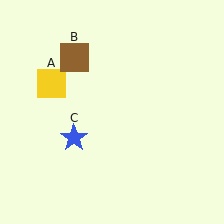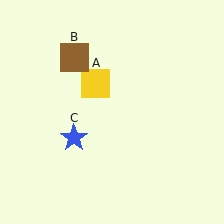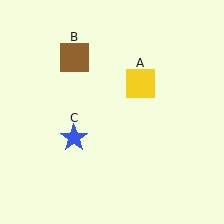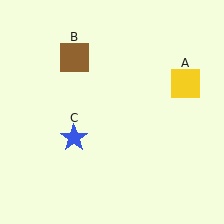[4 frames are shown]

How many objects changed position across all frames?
1 object changed position: yellow square (object A).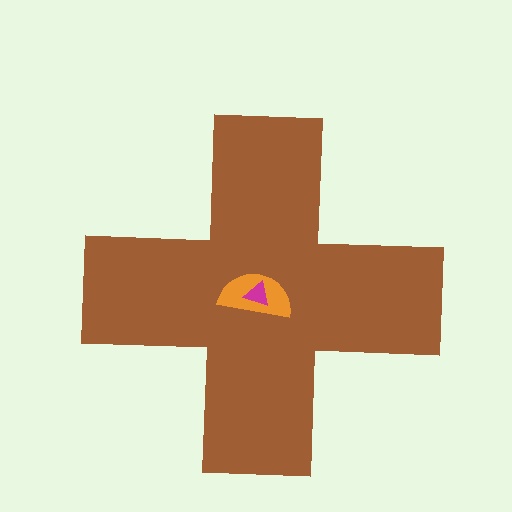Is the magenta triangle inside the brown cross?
Yes.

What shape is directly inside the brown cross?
The orange semicircle.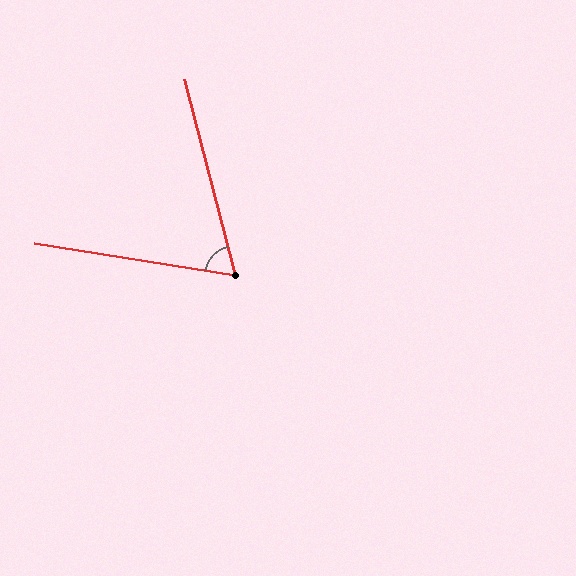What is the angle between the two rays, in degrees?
Approximately 67 degrees.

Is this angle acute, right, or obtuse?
It is acute.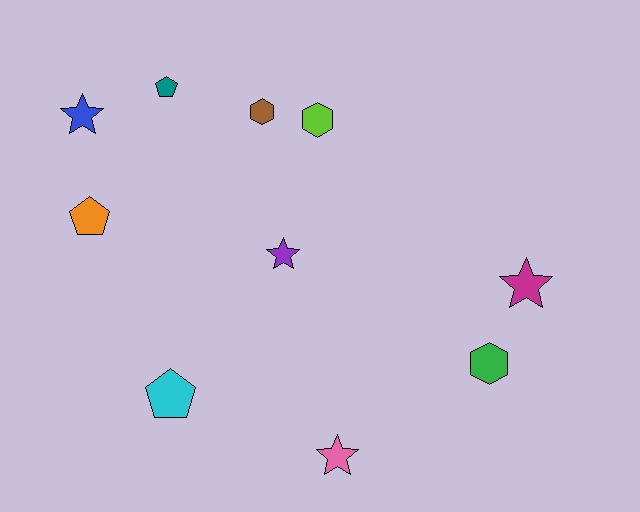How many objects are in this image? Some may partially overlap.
There are 10 objects.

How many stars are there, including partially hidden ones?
There are 4 stars.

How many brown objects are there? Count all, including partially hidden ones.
There is 1 brown object.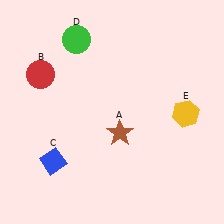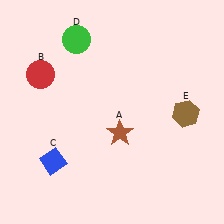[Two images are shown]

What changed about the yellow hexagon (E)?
In Image 1, E is yellow. In Image 2, it changed to brown.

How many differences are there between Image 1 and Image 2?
There is 1 difference between the two images.